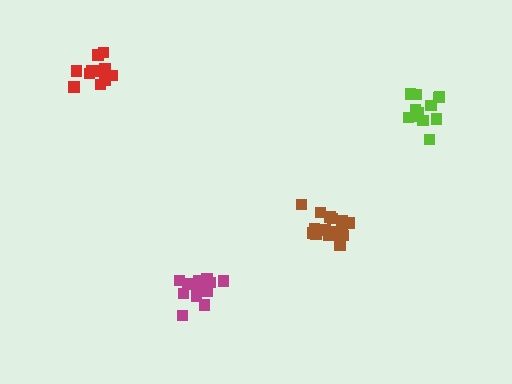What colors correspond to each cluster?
The clusters are colored: red, magenta, lime, brown.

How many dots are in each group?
Group 1: 12 dots, Group 2: 14 dots, Group 3: 14 dots, Group 4: 17 dots (57 total).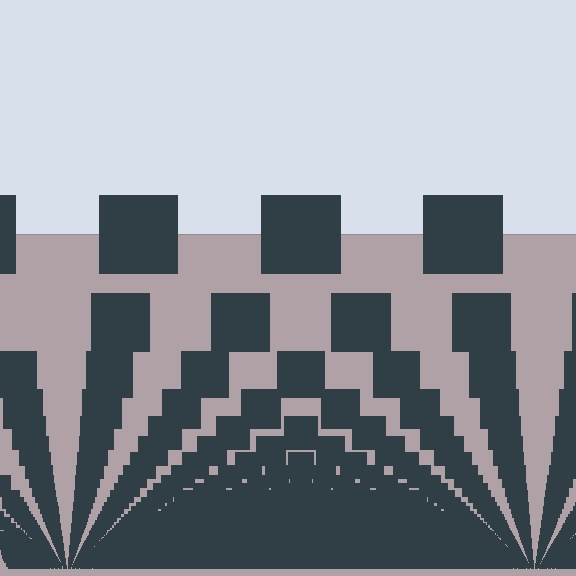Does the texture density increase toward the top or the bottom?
Density increases toward the bottom.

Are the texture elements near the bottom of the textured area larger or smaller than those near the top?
Smaller. The gradient is inverted — elements near the bottom are smaller and denser.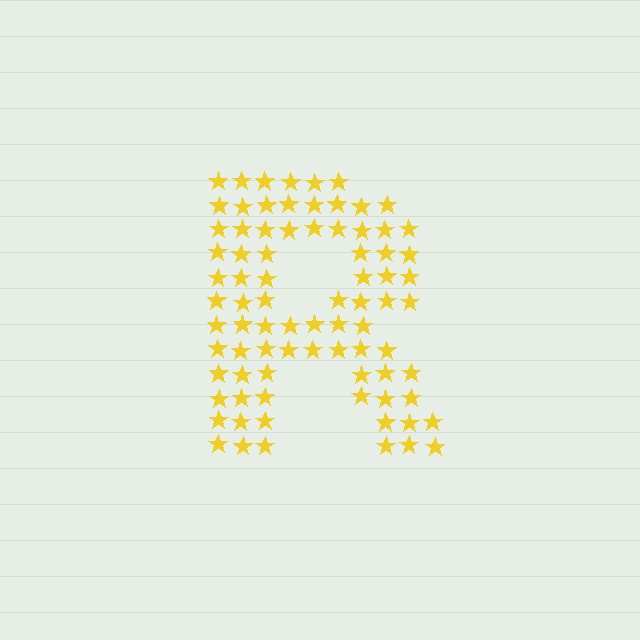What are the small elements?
The small elements are stars.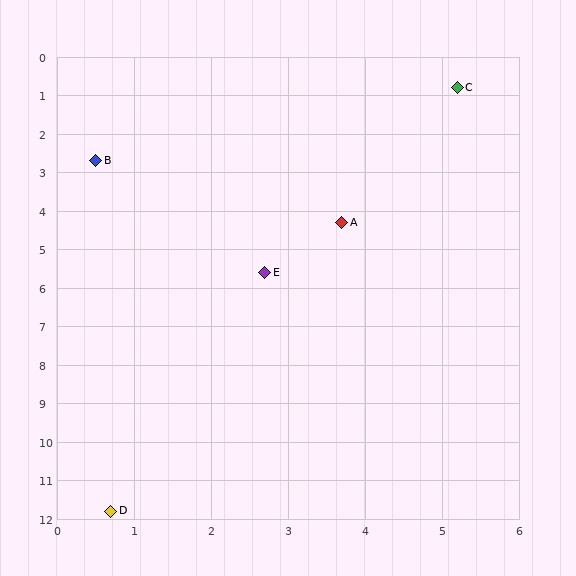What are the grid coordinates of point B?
Point B is at approximately (0.5, 2.7).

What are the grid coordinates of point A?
Point A is at approximately (3.7, 4.3).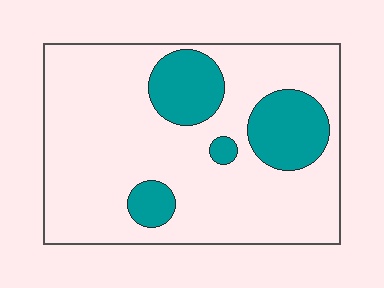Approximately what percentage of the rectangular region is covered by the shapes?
Approximately 20%.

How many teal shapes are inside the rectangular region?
4.